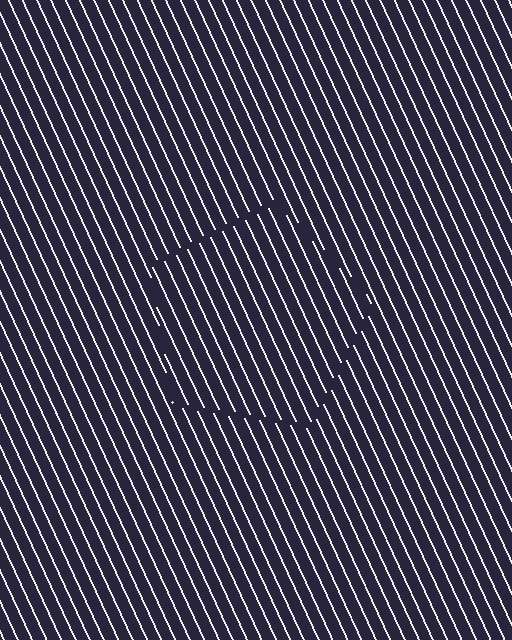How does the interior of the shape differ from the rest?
The interior of the shape contains the same grating, shifted by half a period — the contour is defined by the phase discontinuity where line-ends from the inner and outer gratings abut.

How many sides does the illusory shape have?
5 sides — the line-ends trace a pentagon.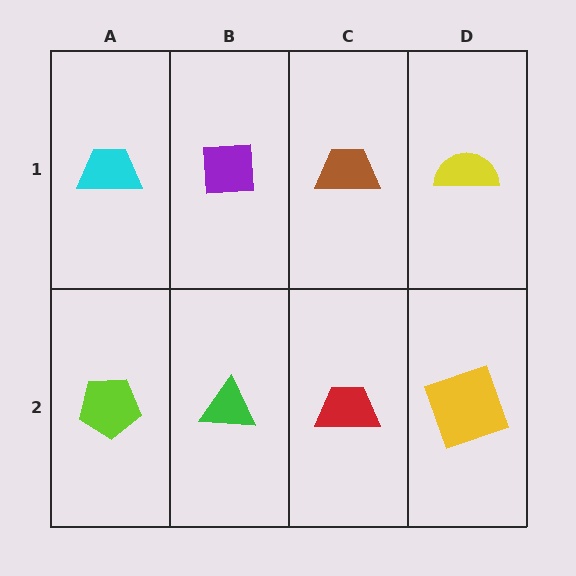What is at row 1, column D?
A yellow semicircle.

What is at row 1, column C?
A brown trapezoid.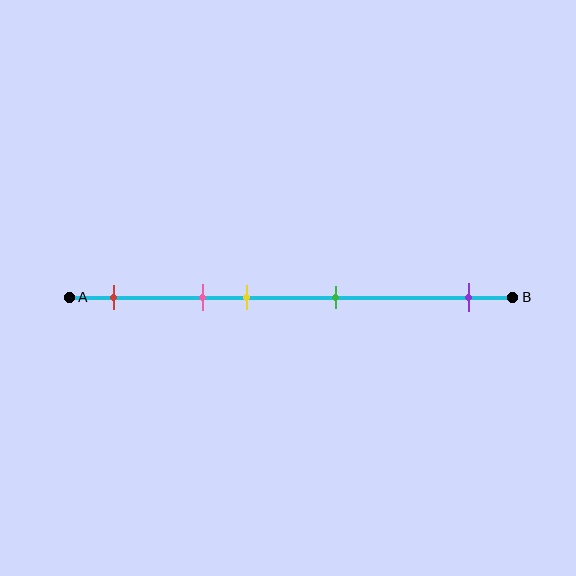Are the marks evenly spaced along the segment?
No, the marks are not evenly spaced.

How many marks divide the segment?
There are 5 marks dividing the segment.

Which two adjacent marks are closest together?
The pink and yellow marks are the closest adjacent pair.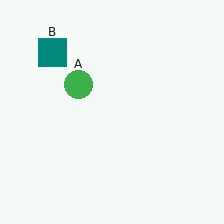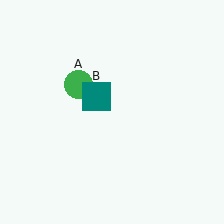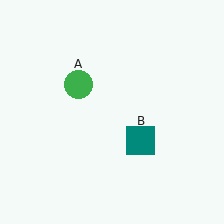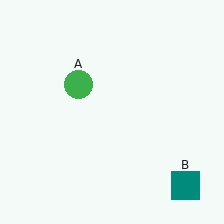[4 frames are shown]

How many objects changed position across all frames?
1 object changed position: teal square (object B).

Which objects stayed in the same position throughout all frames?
Green circle (object A) remained stationary.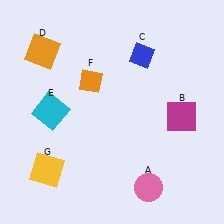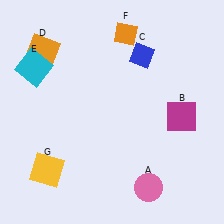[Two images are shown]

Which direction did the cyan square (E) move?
The cyan square (E) moved up.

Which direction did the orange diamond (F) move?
The orange diamond (F) moved up.